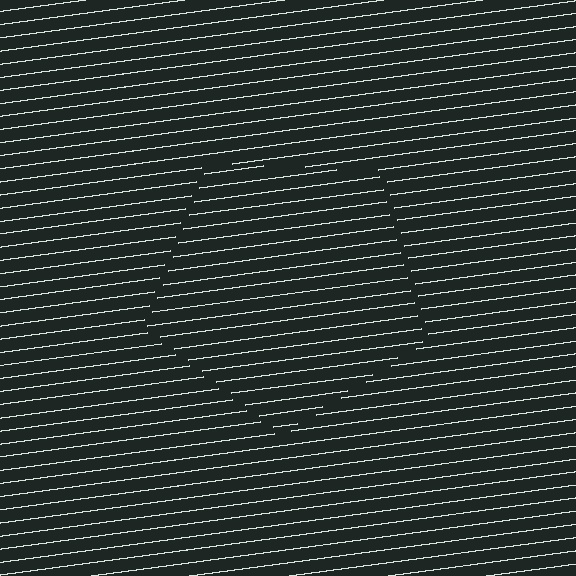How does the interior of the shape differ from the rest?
The interior of the shape contains the same grating, shifted by half a period — the contour is defined by the phase discontinuity where line-ends from the inner and outer gratings abut.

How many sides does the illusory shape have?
5 sides — the line-ends trace a pentagon.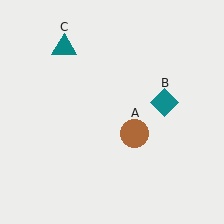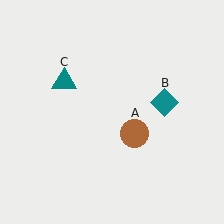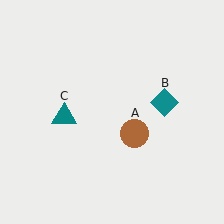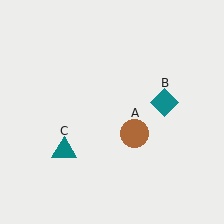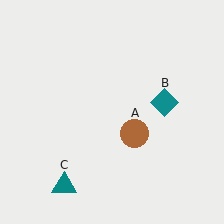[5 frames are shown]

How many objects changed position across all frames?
1 object changed position: teal triangle (object C).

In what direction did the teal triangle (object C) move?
The teal triangle (object C) moved down.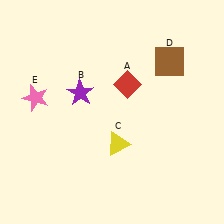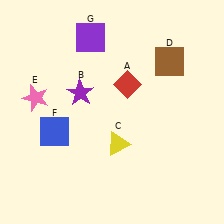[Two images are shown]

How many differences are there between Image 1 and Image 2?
There are 2 differences between the two images.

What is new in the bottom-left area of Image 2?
A blue square (F) was added in the bottom-left area of Image 2.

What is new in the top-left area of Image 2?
A purple square (G) was added in the top-left area of Image 2.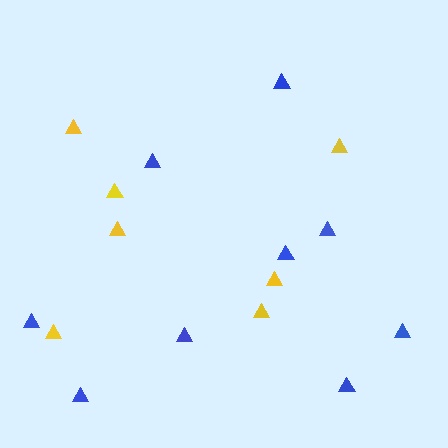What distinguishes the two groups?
There are 2 groups: one group of yellow triangles (7) and one group of blue triangles (9).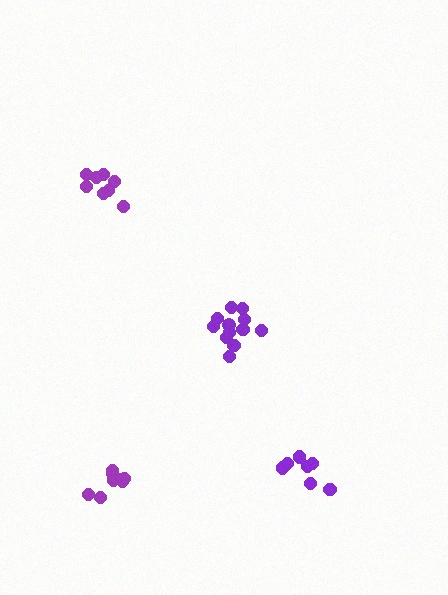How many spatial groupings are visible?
There are 4 spatial groupings.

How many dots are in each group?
Group 1: 12 dots, Group 2: 8 dots, Group 3: 8 dots, Group 4: 8 dots (36 total).